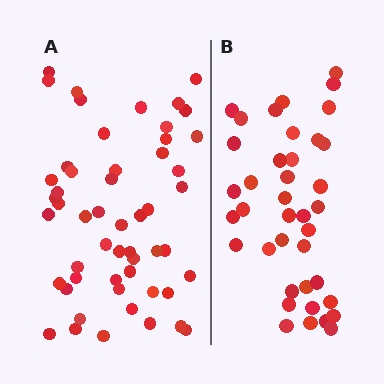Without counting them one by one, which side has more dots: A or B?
Region A (the left region) has more dots.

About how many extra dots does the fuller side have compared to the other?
Region A has approximately 15 more dots than region B.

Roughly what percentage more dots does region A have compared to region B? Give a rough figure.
About 35% more.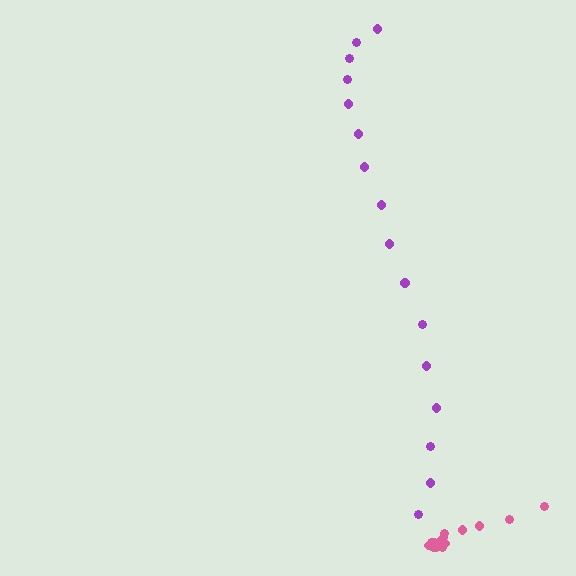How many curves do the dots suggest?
There are 2 distinct paths.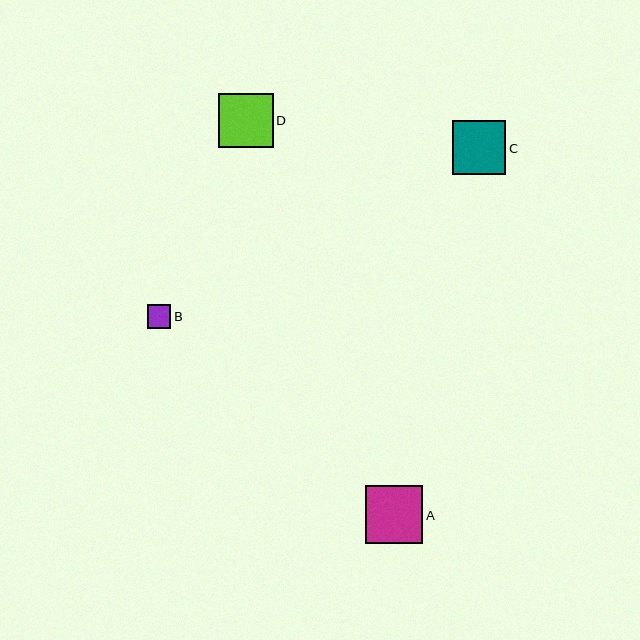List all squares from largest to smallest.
From largest to smallest: A, D, C, B.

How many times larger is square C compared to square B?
Square C is approximately 2.3 times the size of square B.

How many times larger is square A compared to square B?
Square A is approximately 2.4 times the size of square B.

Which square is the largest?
Square A is the largest with a size of approximately 58 pixels.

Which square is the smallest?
Square B is the smallest with a size of approximately 24 pixels.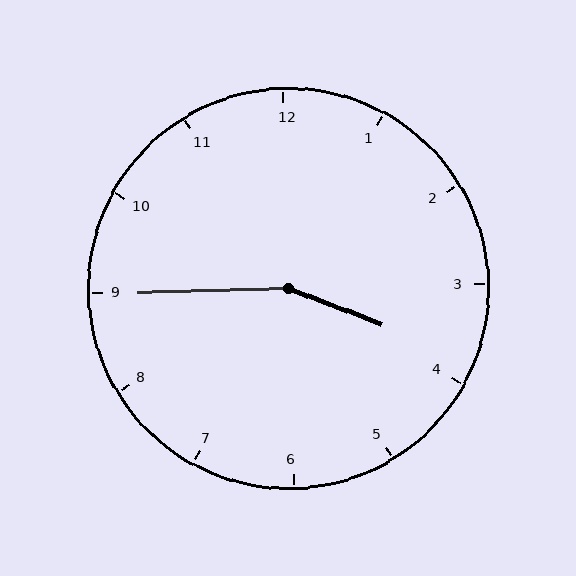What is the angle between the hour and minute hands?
Approximately 158 degrees.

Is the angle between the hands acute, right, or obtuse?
It is obtuse.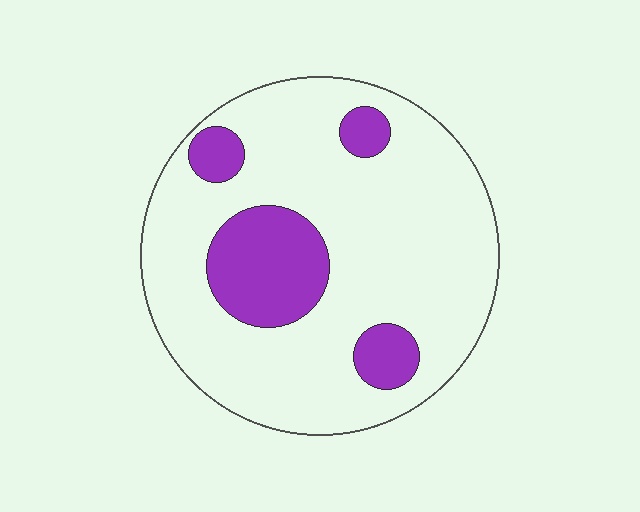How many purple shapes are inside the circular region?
4.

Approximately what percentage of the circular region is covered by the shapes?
Approximately 20%.